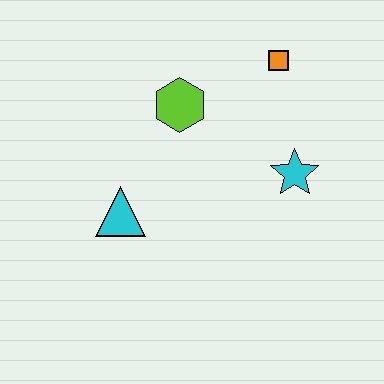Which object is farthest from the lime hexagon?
The cyan star is farthest from the lime hexagon.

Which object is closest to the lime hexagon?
The orange square is closest to the lime hexagon.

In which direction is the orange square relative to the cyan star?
The orange square is above the cyan star.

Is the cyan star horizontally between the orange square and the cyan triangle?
No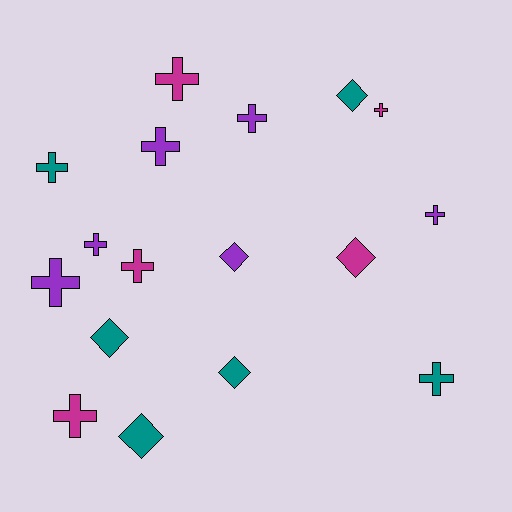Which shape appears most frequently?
Cross, with 11 objects.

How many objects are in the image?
There are 17 objects.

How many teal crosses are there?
There are 2 teal crosses.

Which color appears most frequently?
Teal, with 6 objects.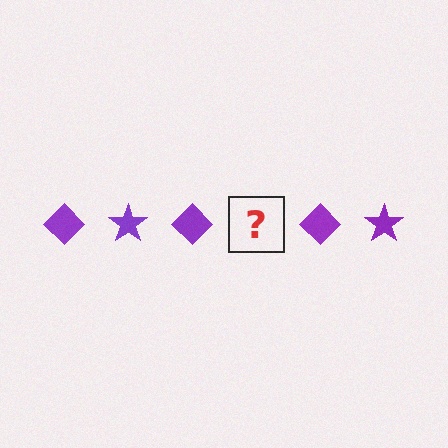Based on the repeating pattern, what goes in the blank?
The blank should be a purple star.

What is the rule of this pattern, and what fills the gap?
The rule is that the pattern cycles through diamond, star shapes in purple. The gap should be filled with a purple star.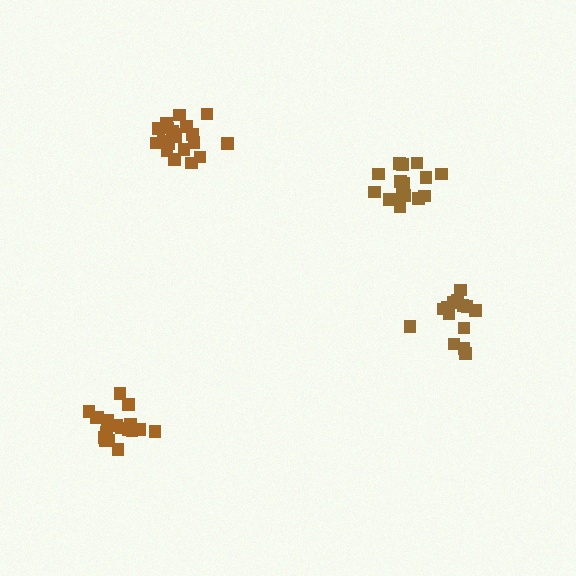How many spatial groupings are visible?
There are 4 spatial groupings.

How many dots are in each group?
Group 1: 19 dots, Group 2: 14 dots, Group 3: 15 dots, Group 4: 20 dots (68 total).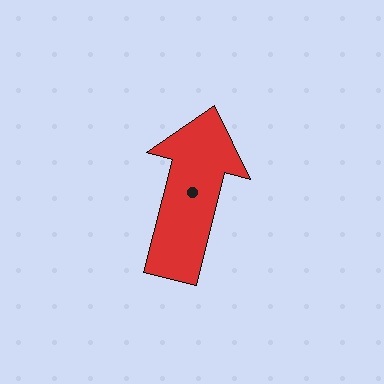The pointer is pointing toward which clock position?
Roughly 12 o'clock.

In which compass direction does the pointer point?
North.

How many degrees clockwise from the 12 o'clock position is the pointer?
Approximately 14 degrees.